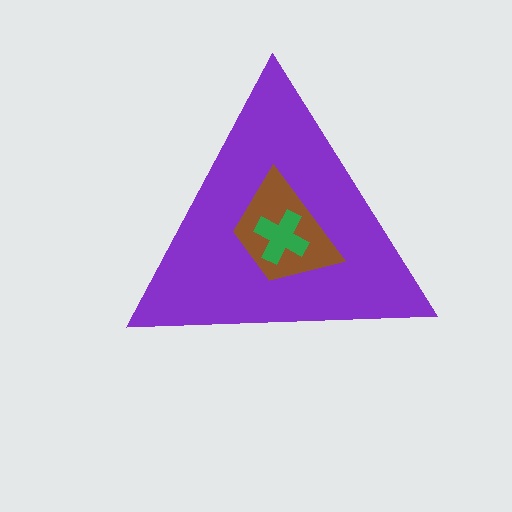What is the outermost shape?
The purple triangle.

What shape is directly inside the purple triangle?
The brown trapezoid.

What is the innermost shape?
The green cross.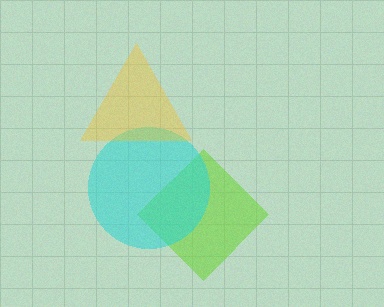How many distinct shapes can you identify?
There are 3 distinct shapes: a lime diamond, a cyan circle, a yellow triangle.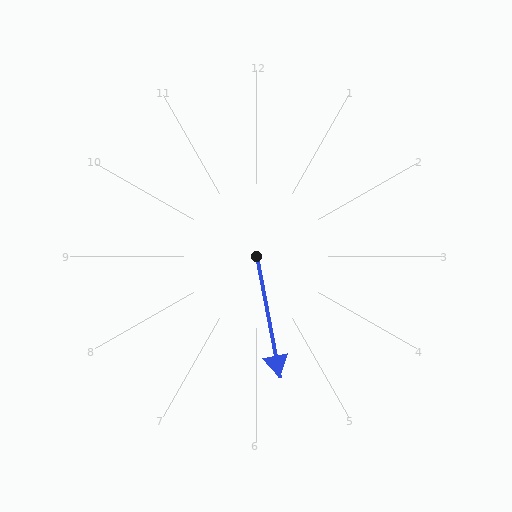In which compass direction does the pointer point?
South.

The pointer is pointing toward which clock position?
Roughly 6 o'clock.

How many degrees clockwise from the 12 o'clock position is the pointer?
Approximately 169 degrees.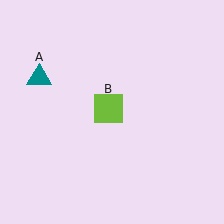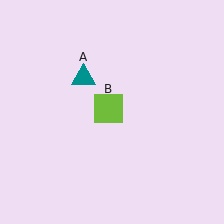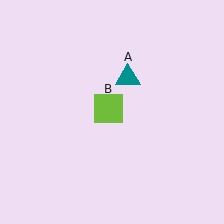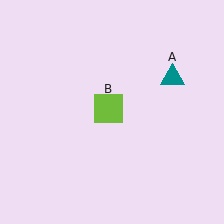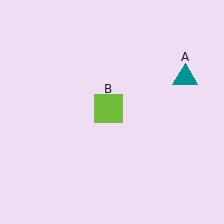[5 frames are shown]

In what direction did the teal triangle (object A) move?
The teal triangle (object A) moved right.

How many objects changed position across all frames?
1 object changed position: teal triangle (object A).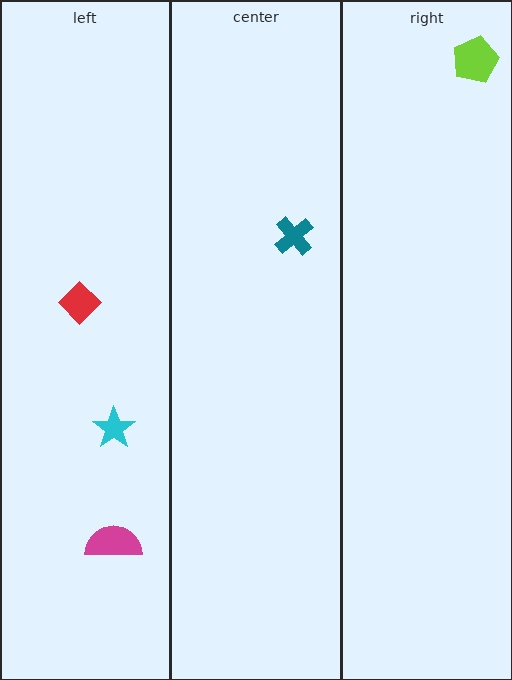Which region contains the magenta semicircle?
The left region.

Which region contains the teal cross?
The center region.